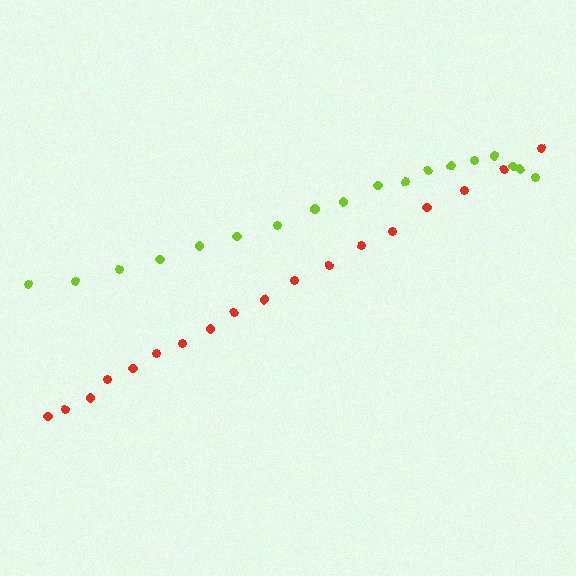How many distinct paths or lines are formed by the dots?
There are 2 distinct paths.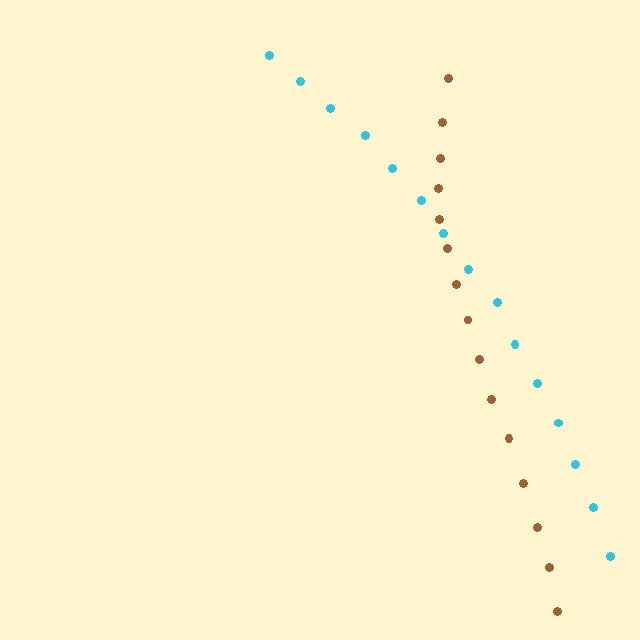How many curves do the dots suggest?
There are 2 distinct paths.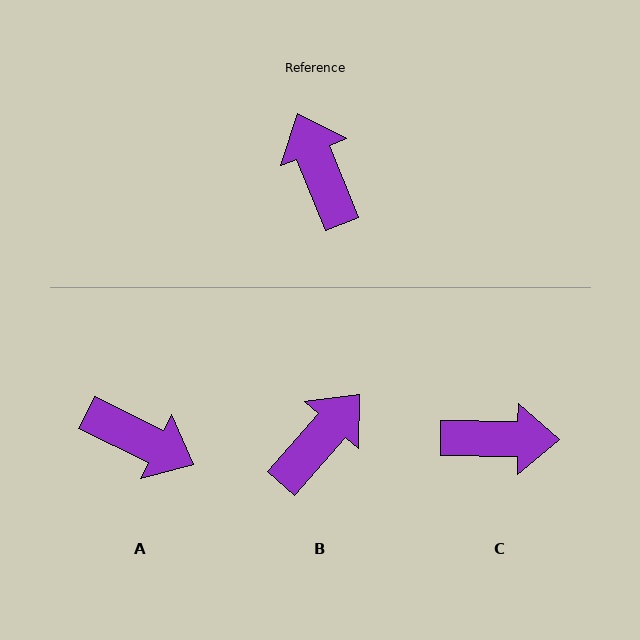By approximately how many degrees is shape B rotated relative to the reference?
Approximately 63 degrees clockwise.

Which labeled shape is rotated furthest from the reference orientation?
A, about 138 degrees away.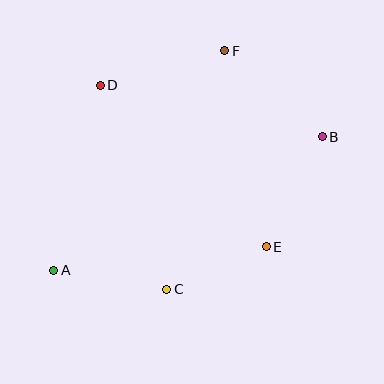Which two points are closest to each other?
Points C and E are closest to each other.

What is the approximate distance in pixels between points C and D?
The distance between C and D is approximately 215 pixels.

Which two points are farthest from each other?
Points A and B are farthest from each other.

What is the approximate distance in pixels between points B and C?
The distance between B and C is approximately 218 pixels.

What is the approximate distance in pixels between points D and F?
The distance between D and F is approximately 129 pixels.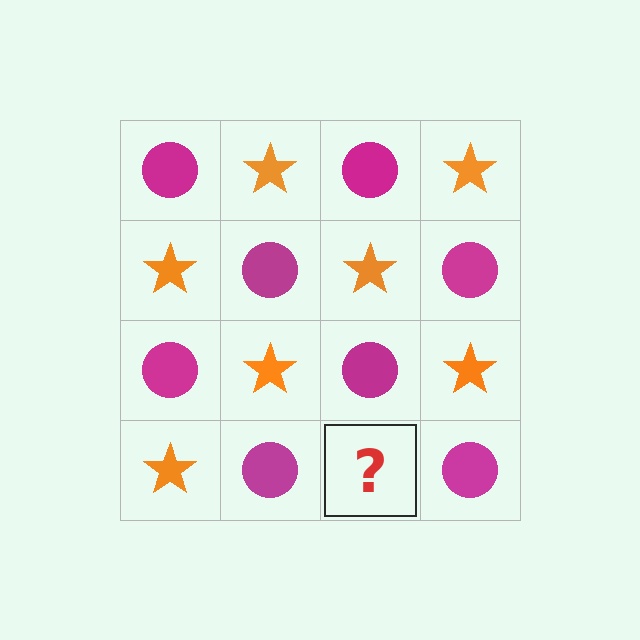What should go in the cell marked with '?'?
The missing cell should contain an orange star.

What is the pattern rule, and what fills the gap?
The rule is that it alternates magenta circle and orange star in a checkerboard pattern. The gap should be filled with an orange star.